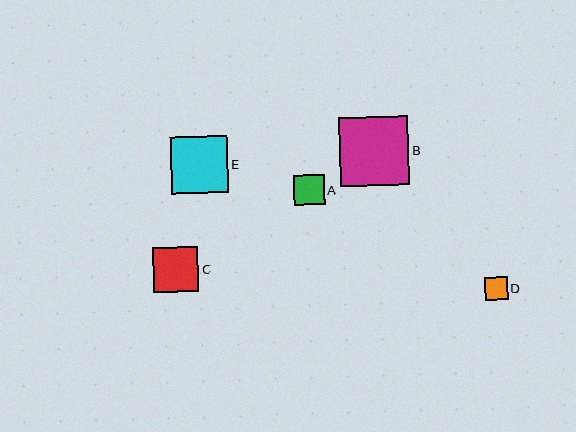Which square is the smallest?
Square D is the smallest with a size of approximately 23 pixels.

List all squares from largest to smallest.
From largest to smallest: B, E, C, A, D.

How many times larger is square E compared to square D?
Square E is approximately 2.5 times the size of square D.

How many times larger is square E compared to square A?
Square E is approximately 1.9 times the size of square A.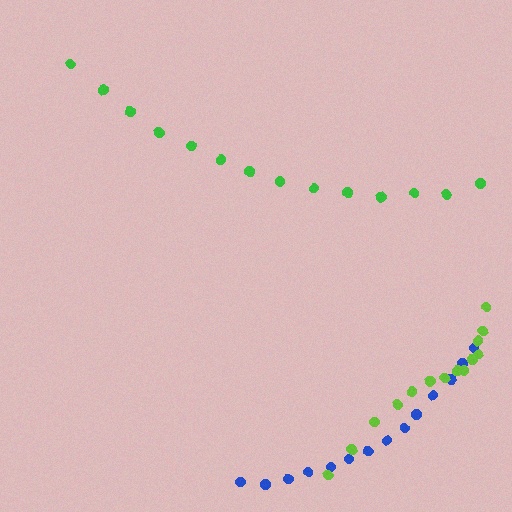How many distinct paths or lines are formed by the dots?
There are 3 distinct paths.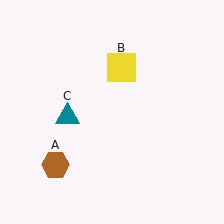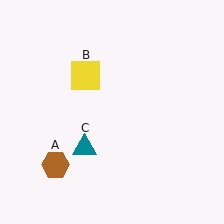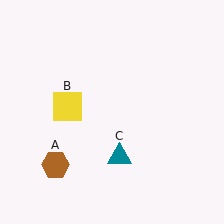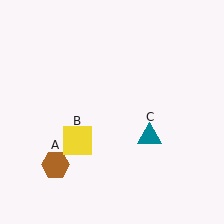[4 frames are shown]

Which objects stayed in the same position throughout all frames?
Brown hexagon (object A) remained stationary.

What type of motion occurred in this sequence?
The yellow square (object B), teal triangle (object C) rotated counterclockwise around the center of the scene.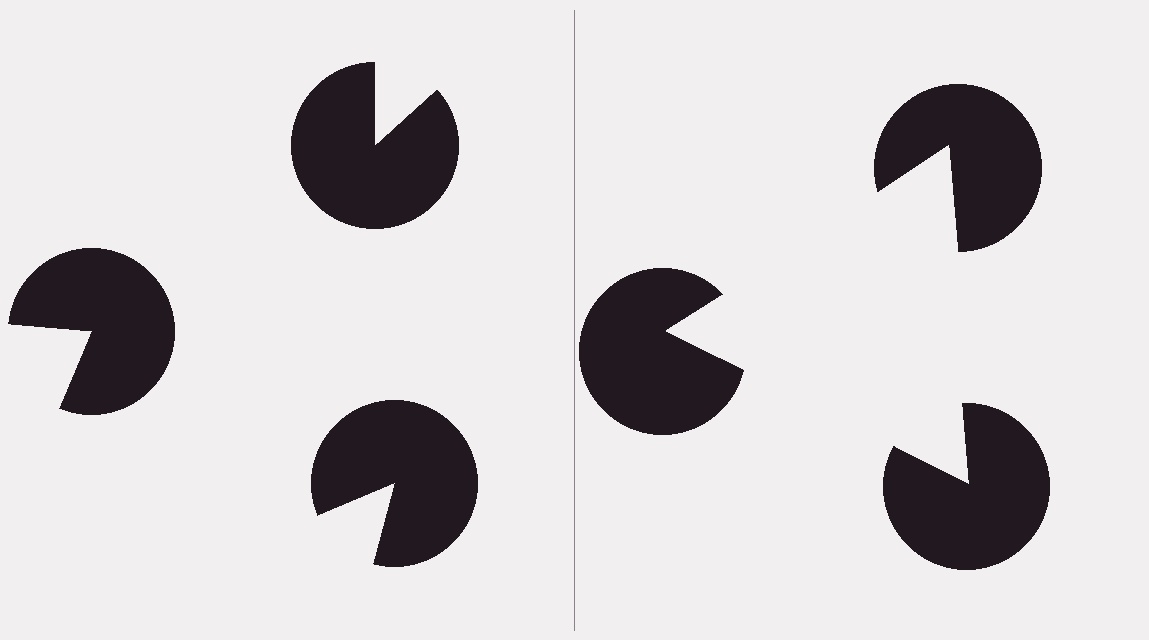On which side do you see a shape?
An illusory triangle appears on the right side. On the left side the wedge cuts are rotated, so no coherent shape forms.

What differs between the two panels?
The pac-man discs are positioned identically on both sides; only the wedge orientations differ. On the right they align to a triangle; on the left they are misaligned.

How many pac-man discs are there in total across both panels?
6 — 3 on each side.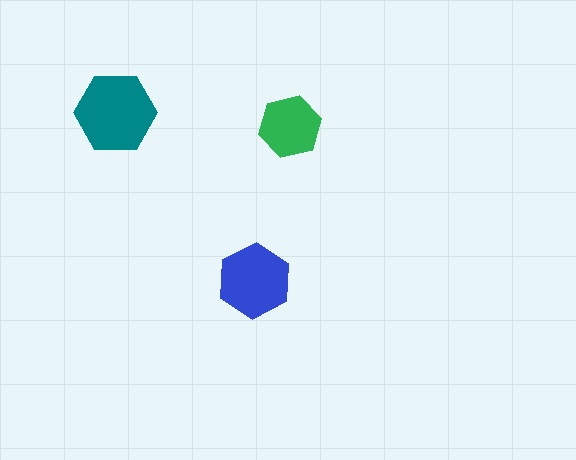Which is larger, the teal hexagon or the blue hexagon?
The teal one.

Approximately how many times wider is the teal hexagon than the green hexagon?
About 1.5 times wider.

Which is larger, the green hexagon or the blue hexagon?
The blue one.